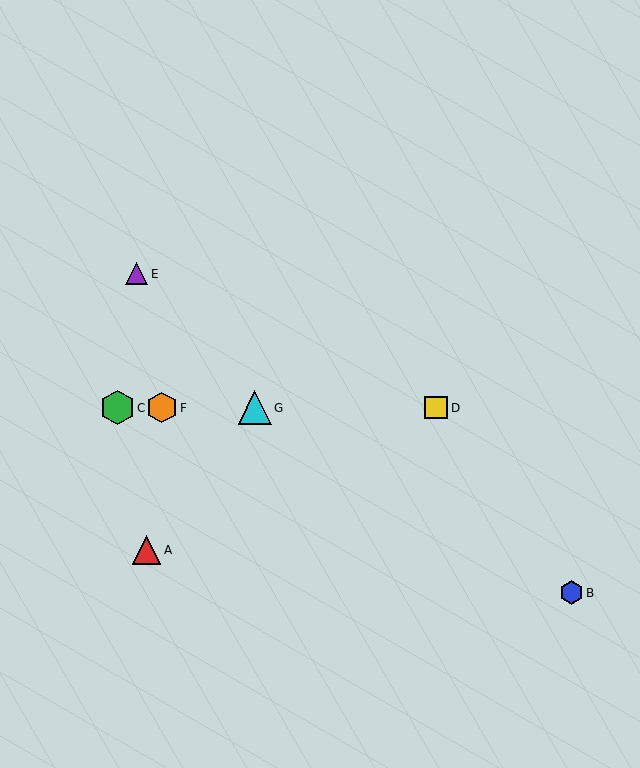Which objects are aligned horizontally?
Objects C, D, F, G are aligned horizontally.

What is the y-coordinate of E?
Object E is at y≈274.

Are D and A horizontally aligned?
No, D is at y≈408 and A is at y≈550.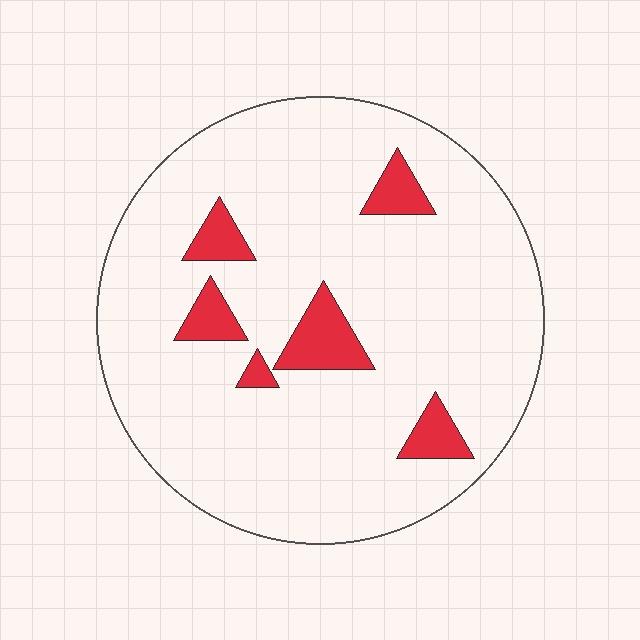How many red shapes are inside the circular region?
6.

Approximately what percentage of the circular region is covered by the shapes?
Approximately 10%.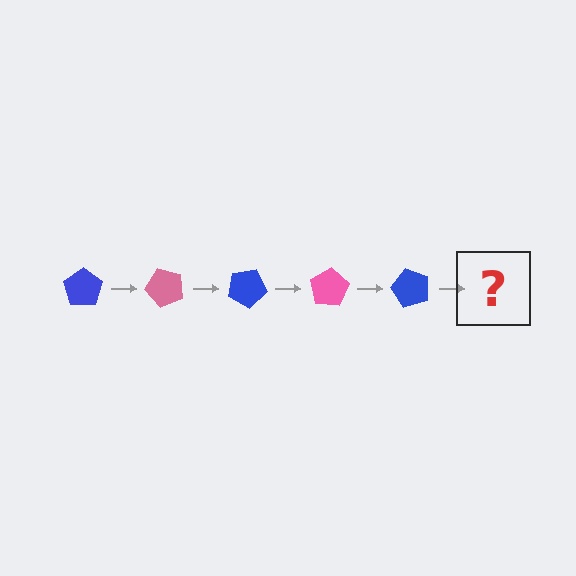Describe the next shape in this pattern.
It should be a pink pentagon, rotated 250 degrees from the start.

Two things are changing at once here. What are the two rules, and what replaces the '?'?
The two rules are that it rotates 50 degrees each step and the color cycles through blue and pink. The '?' should be a pink pentagon, rotated 250 degrees from the start.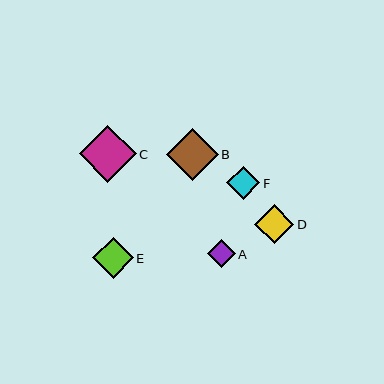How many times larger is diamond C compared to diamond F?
Diamond C is approximately 1.7 times the size of diamond F.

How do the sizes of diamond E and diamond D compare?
Diamond E and diamond D are approximately the same size.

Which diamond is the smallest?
Diamond A is the smallest with a size of approximately 27 pixels.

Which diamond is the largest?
Diamond C is the largest with a size of approximately 57 pixels.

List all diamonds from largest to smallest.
From largest to smallest: C, B, E, D, F, A.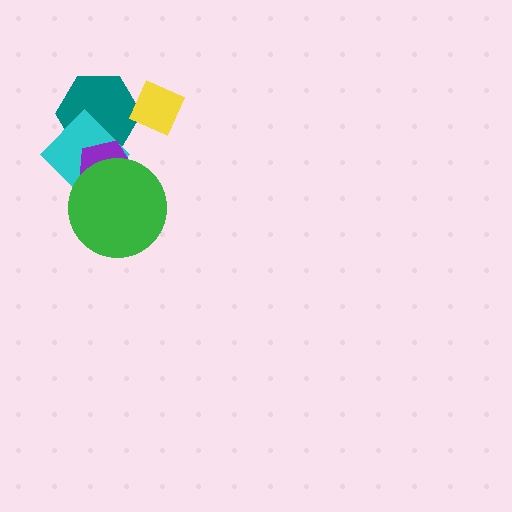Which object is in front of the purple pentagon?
The green circle is in front of the purple pentagon.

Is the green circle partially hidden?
No, no other shape covers it.